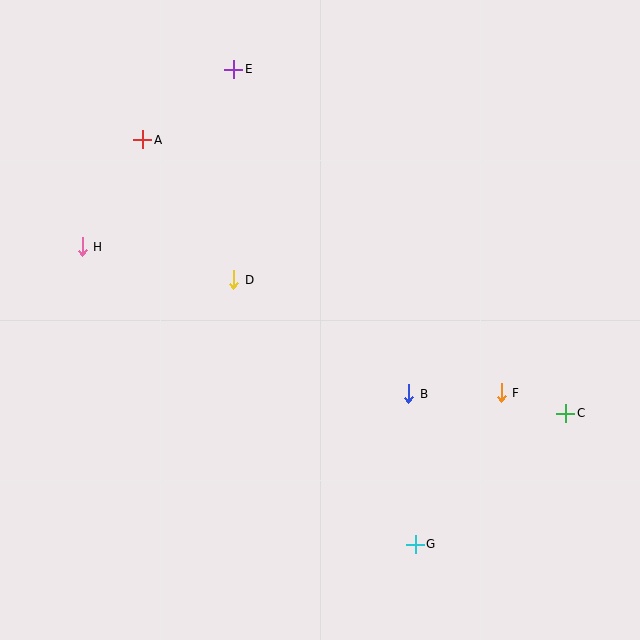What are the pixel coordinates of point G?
Point G is at (415, 544).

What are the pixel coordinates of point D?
Point D is at (234, 280).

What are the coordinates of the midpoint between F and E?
The midpoint between F and E is at (368, 231).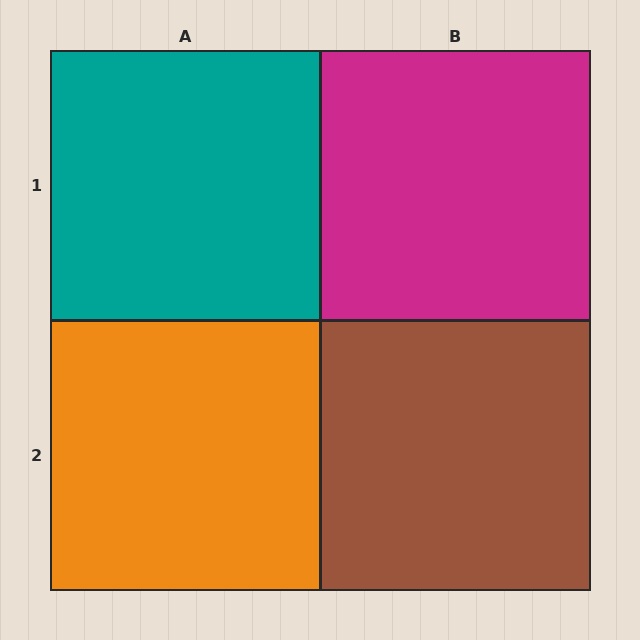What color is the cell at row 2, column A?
Orange.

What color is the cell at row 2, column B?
Brown.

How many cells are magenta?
1 cell is magenta.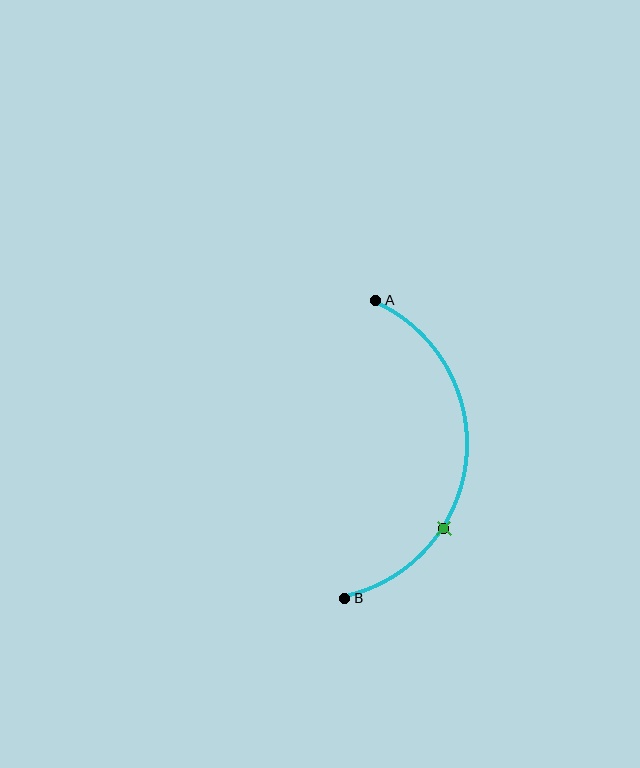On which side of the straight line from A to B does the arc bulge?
The arc bulges to the right of the straight line connecting A and B.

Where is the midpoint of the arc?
The arc midpoint is the point on the curve farthest from the straight line joining A and B. It sits to the right of that line.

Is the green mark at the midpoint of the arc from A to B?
No. The green mark lies on the arc but is closer to endpoint B. The arc midpoint would be at the point on the curve equidistant along the arc from both A and B.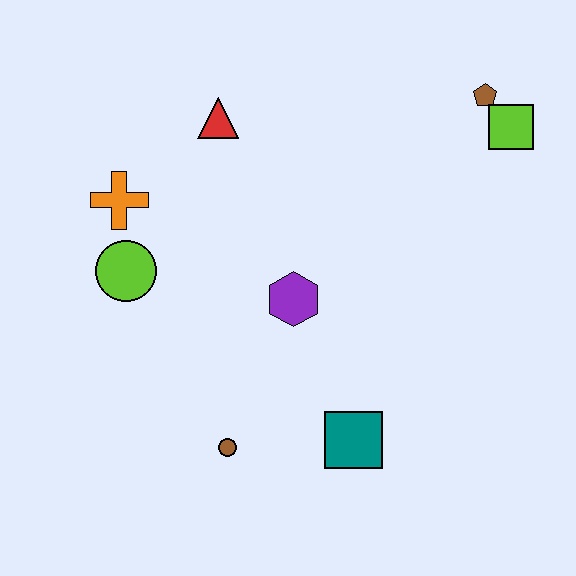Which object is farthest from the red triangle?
The teal square is farthest from the red triangle.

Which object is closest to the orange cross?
The lime circle is closest to the orange cross.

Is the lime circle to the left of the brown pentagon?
Yes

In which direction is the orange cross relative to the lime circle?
The orange cross is above the lime circle.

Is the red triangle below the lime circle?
No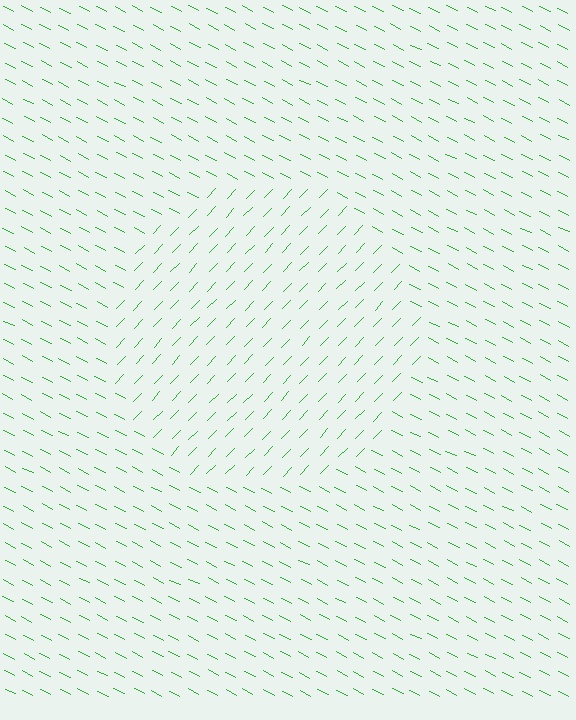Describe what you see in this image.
The image is filled with small green line segments. A circle region in the image has lines oriented differently from the surrounding lines, creating a visible texture boundary.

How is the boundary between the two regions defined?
The boundary is defined purely by a change in line orientation (approximately 73 degrees difference). All lines are the same color and thickness.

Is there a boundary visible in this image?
Yes, there is a texture boundary formed by a change in line orientation.